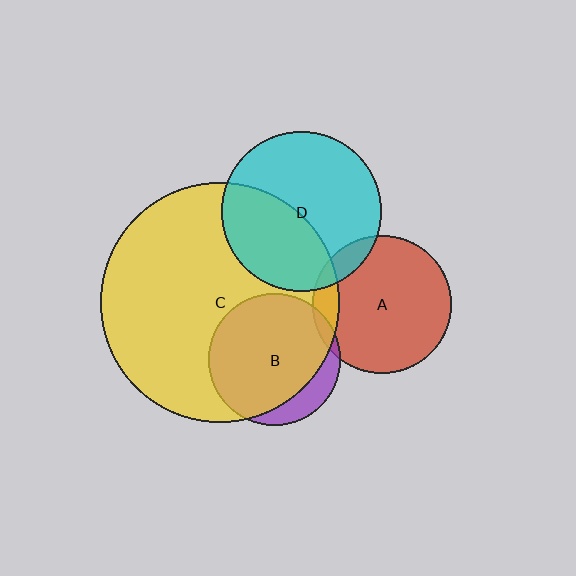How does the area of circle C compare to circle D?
Approximately 2.2 times.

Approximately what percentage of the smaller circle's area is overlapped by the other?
Approximately 10%.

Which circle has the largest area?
Circle C (yellow).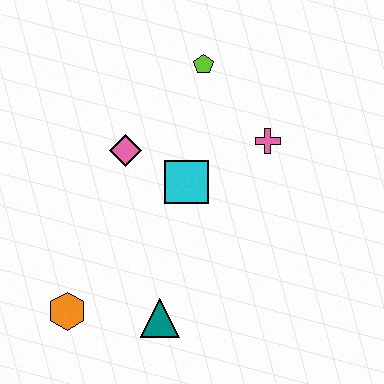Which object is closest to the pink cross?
The cyan square is closest to the pink cross.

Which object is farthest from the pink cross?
The orange hexagon is farthest from the pink cross.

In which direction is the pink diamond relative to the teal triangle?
The pink diamond is above the teal triangle.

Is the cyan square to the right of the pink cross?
No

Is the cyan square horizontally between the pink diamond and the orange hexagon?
No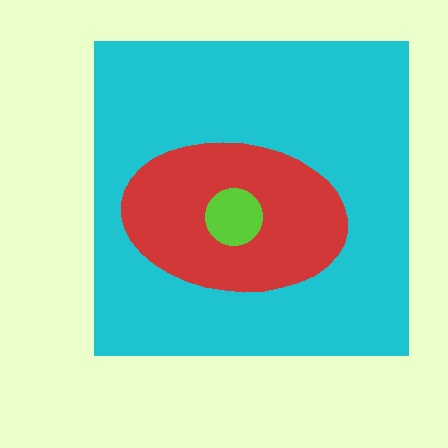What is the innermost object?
The lime circle.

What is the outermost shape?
The cyan square.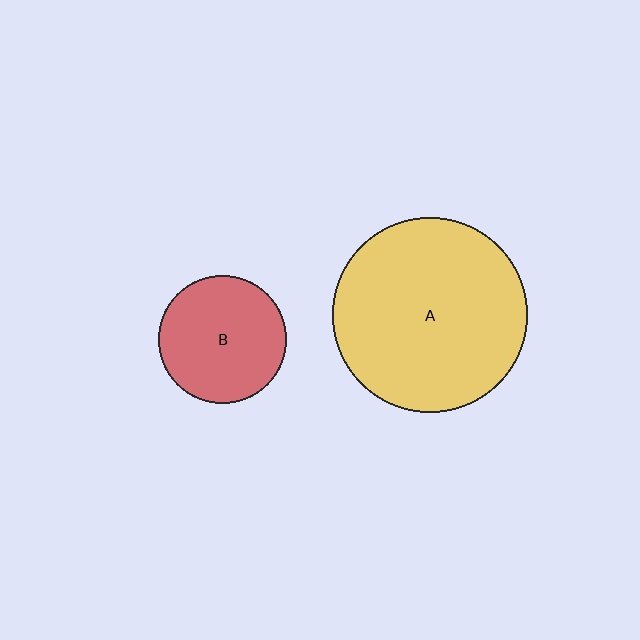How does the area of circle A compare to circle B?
Approximately 2.3 times.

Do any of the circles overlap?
No, none of the circles overlap.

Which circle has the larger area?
Circle A (yellow).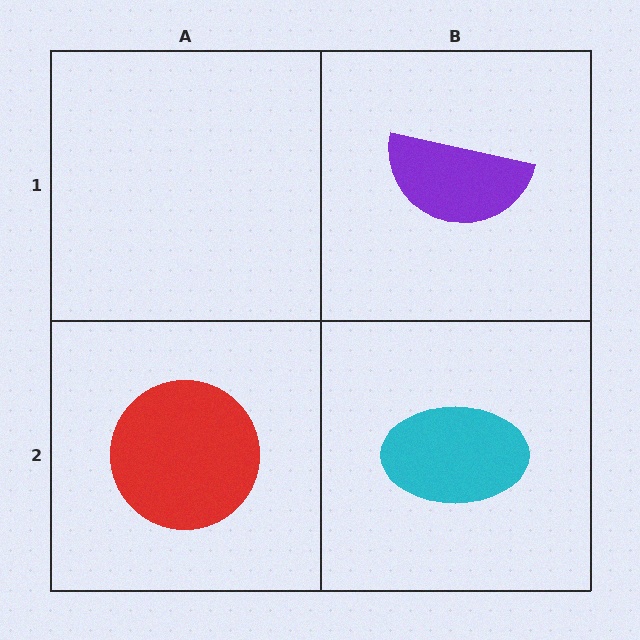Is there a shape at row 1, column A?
No, that cell is empty.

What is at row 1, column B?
A purple semicircle.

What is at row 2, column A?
A red circle.